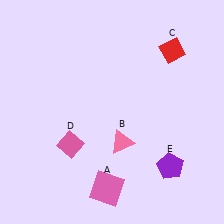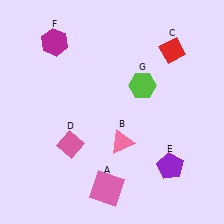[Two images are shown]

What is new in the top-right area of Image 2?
A lime hexagon (G) was added in the top-right area of Image 2.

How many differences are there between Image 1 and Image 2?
There are 2 differences between the two images.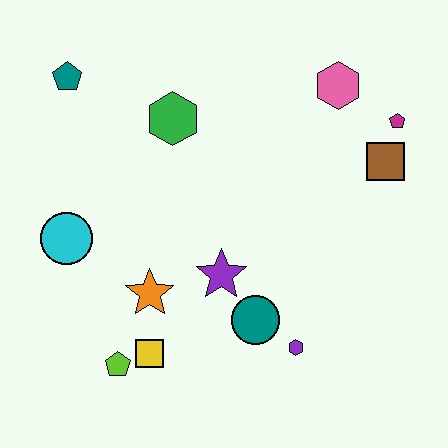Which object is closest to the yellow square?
The lime pentagon is closest to the yellow square.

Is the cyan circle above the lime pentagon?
Yes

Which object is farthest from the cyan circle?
The magenta pentagon is farthest from the cyan circle.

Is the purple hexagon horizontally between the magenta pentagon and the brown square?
No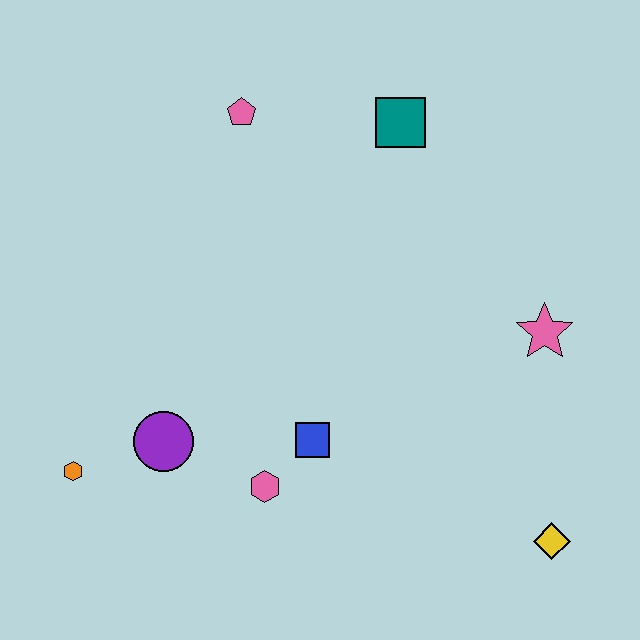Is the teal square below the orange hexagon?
No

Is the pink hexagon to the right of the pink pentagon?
Yes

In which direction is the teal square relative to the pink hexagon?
The teal square is above the pink hexagon.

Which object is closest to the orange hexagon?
The purple circle is closest to the orange hexagon.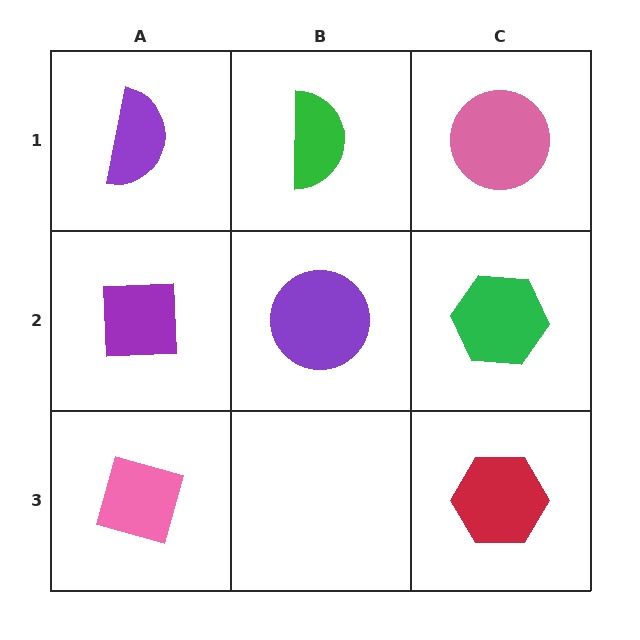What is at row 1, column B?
A green semicircle.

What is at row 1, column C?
A pink circle.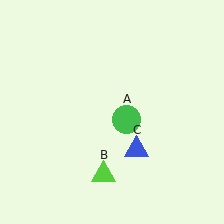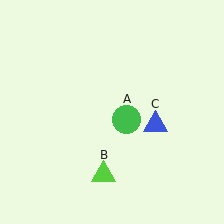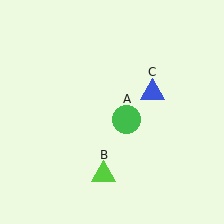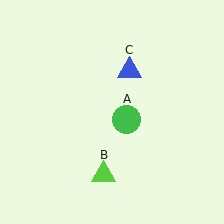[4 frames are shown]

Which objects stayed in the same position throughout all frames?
Green circle (object A) and lime triangle (object B) remained stationary.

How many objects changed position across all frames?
1 object changed position: blue triangle (object C).